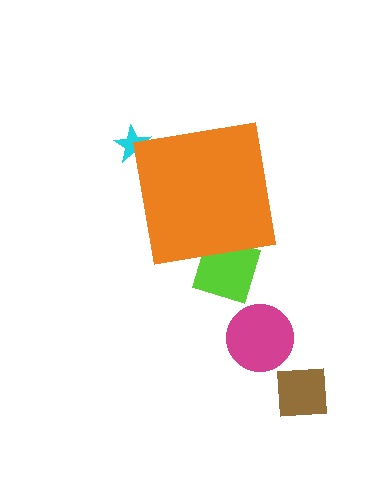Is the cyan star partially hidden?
Yes, the cyan star is partially hidden behind the orange square.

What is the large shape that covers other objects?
An orange square.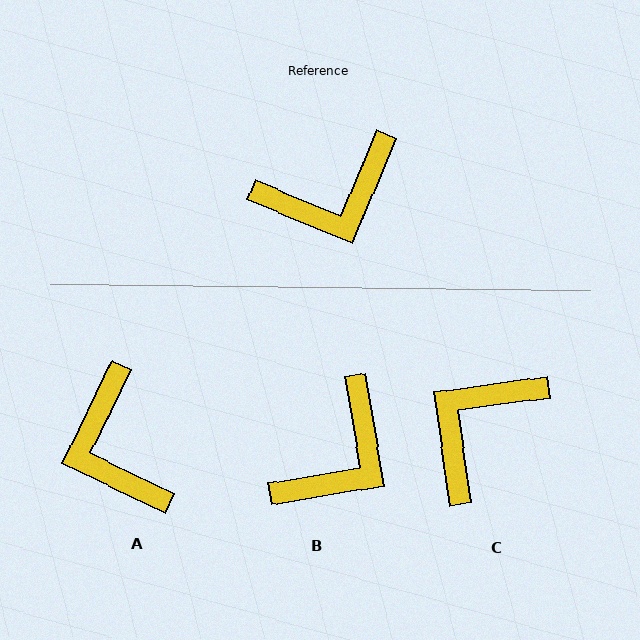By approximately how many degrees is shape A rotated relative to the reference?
Approximately 93 degrees clockwise.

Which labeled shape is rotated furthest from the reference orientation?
C, about 149 degrees away.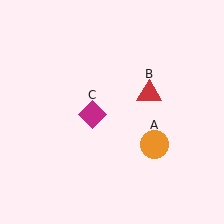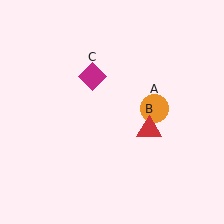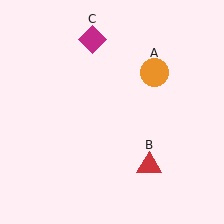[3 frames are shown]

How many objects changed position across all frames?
3 objects changed position: orange circle (object A), red triangle (object B), magenta diamond (object C).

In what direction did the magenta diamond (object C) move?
The magenta diamond (object C) moved up.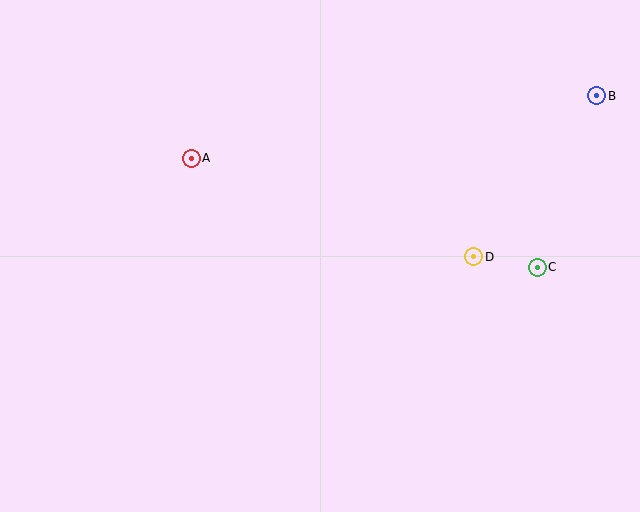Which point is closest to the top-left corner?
Point A is closest to the top-left corner.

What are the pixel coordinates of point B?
Point B is at (597, 96).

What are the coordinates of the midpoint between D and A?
The midpoint between D and A is at (333, 208).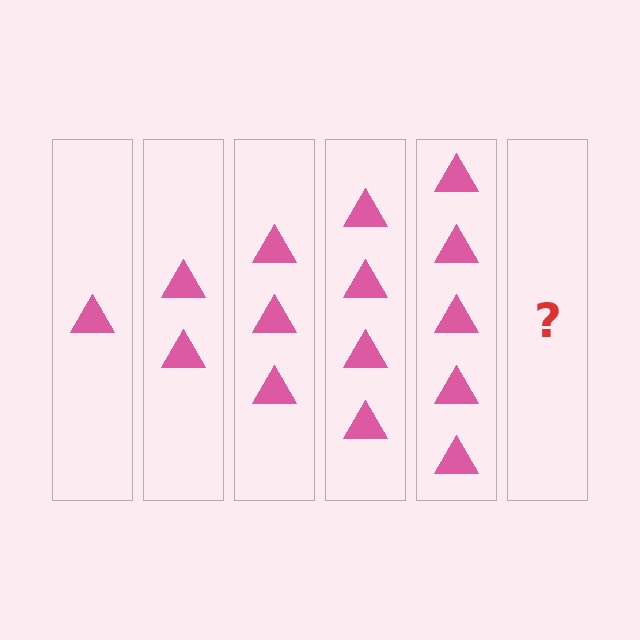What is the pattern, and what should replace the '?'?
The pattern is that each step adds one more triangle. The '?' should be 6 triangles.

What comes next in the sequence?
The next element should be 6 triangles.